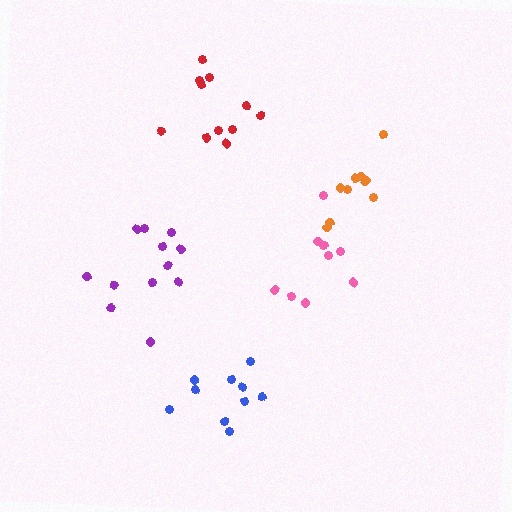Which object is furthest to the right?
The orange cluster is rightmost.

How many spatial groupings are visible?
There are 5 spatial groupings.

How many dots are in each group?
Group 1: 10 dots, Group 2: 11 dots, Group 3: 12 dots, Group 4: 9 dots, Group 5: 9 dots (51 total).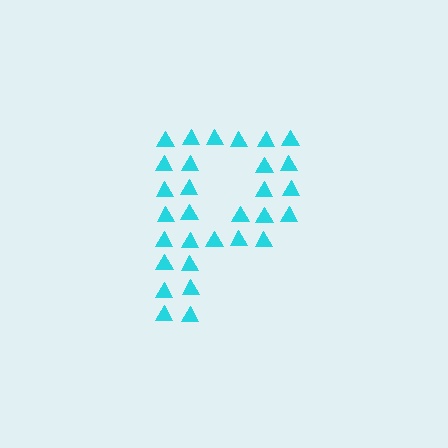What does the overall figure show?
The overall figure shows the letter P.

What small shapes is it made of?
It is made of small triangles.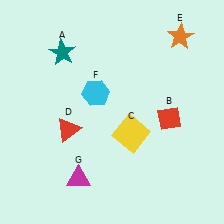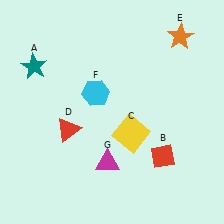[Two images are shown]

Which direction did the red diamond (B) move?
The red diamond (B) moved down.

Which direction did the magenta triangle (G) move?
The magenta triangle (G) moved right.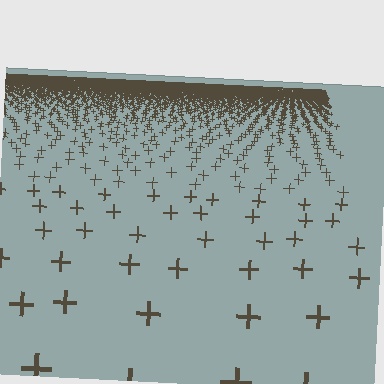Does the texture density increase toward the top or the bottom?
Density increases toward the top.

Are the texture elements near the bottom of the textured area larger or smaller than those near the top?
Larger. Near the bottom, elements are closer to the viewer and appear at a bigger on-screen size.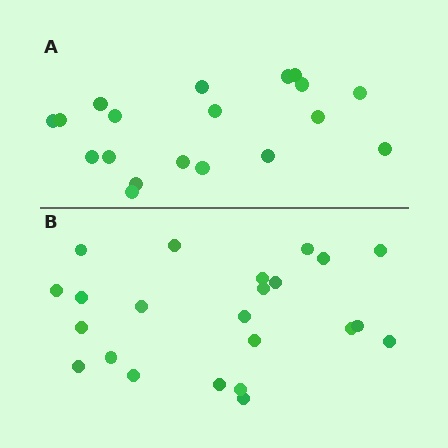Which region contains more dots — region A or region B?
Region B (the bottom region) has more dots.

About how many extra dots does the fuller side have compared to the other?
Region B has about 4 more dots than region A.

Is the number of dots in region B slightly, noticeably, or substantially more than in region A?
Region B has only slightly more — the two regions are fairly close. The ratio is roughly 1.2 to 1.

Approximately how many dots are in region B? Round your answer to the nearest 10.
About 20 dots. (The exact count is 23, which rounds to 20.)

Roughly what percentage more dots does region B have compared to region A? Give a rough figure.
About 20% more.